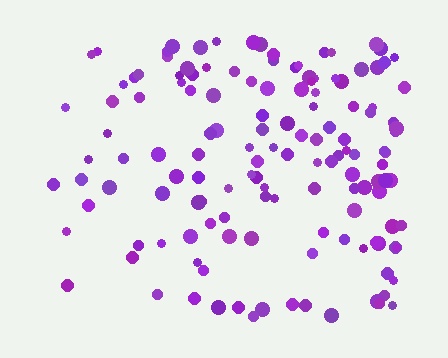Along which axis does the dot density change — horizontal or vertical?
Horizontal.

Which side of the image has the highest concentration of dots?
The right.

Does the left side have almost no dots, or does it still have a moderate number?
Still a moderate number, just noticeably fewer than the right.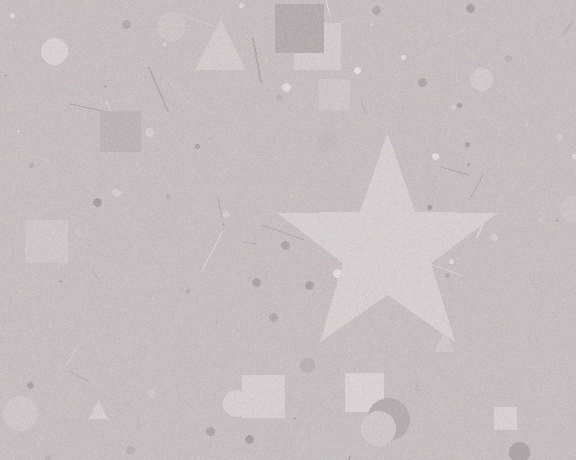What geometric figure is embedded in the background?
A star is embedded in the background.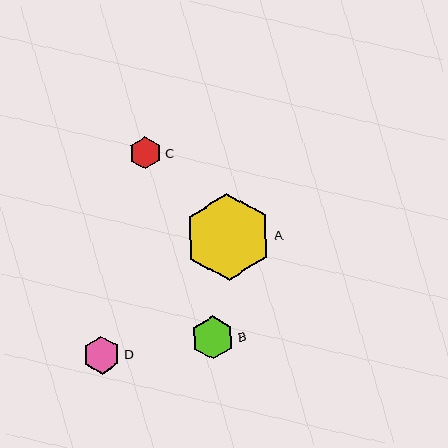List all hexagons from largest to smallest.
From largest to smallest: A, B, D, C.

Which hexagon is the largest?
Hexagon A is the largest with a size of approximately 87 pixels.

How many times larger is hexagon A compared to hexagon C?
Hexagon A is approximately 2.7 times the size of hexagon C.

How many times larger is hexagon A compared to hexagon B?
Hexagon A is approximately 2.0 times the size of hexagon B.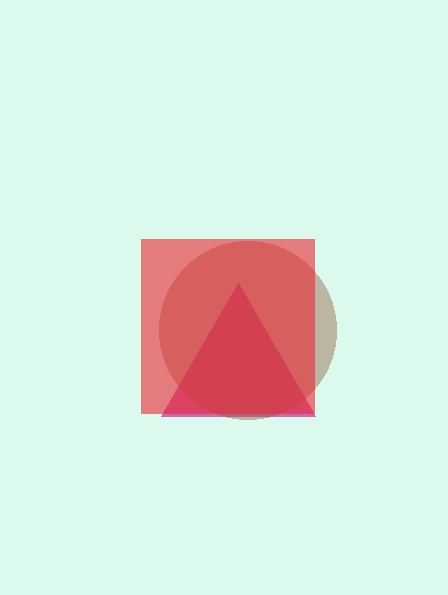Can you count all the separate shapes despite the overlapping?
Yes, there are 3 separate shapes.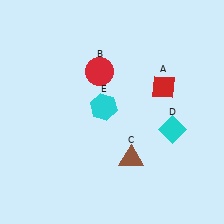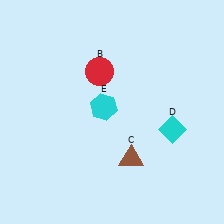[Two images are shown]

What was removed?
The red diamond (A) was removed in Image 2.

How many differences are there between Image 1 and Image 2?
There is 1 difference between the two images.